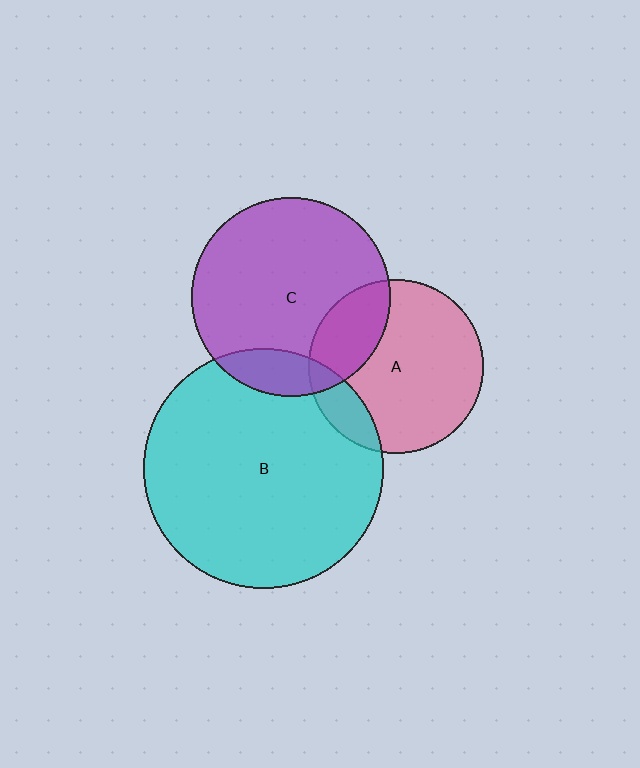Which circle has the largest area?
Circle B (cyan).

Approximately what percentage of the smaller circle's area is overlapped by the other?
Approximately 15%.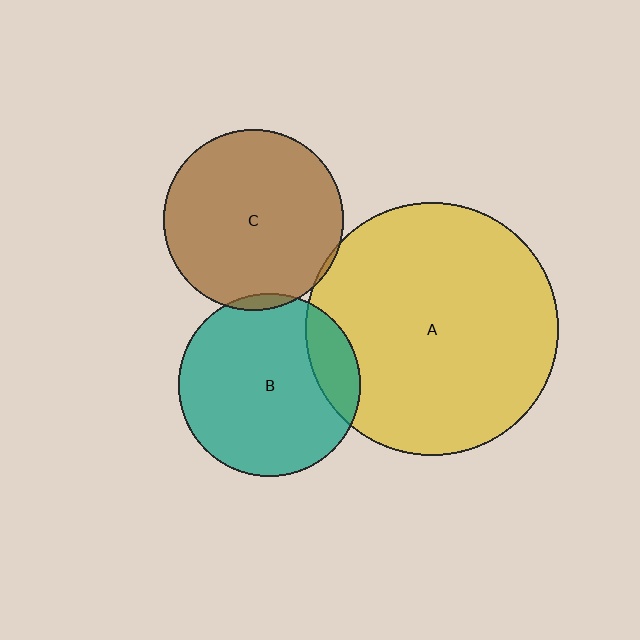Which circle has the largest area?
Circle A (yellow).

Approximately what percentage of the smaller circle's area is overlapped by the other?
Approximately 15%.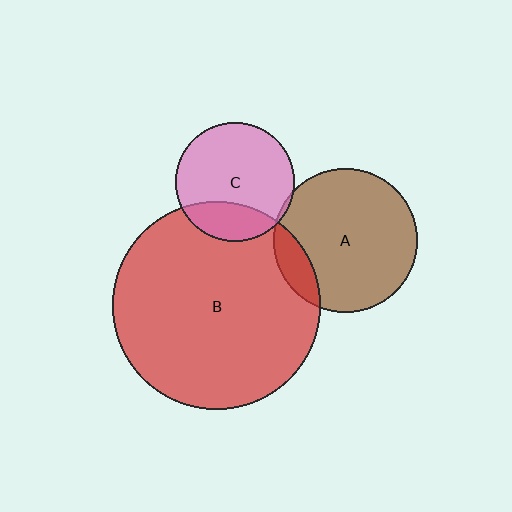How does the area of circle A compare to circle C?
Approximately 1.5 times.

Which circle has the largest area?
Circle B (red).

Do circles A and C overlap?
Yes.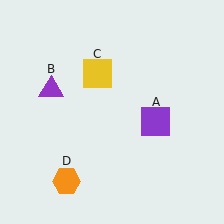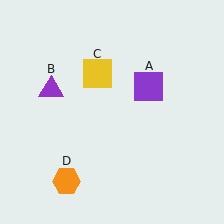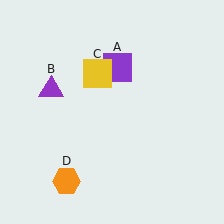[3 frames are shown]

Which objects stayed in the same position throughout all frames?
Purple triangle (object B) and yellow square (object C) and orange hexagon (object D) remained stationary.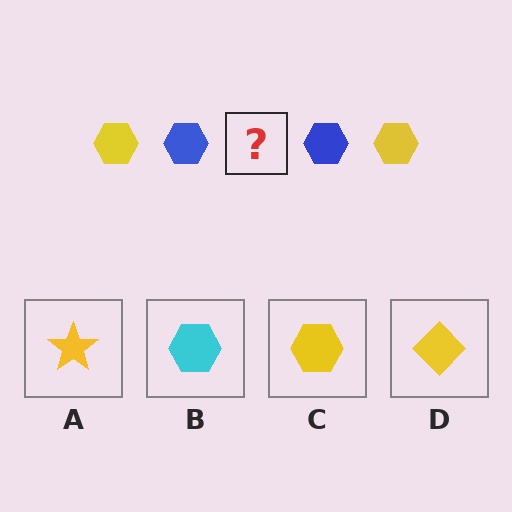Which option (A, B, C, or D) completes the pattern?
C.